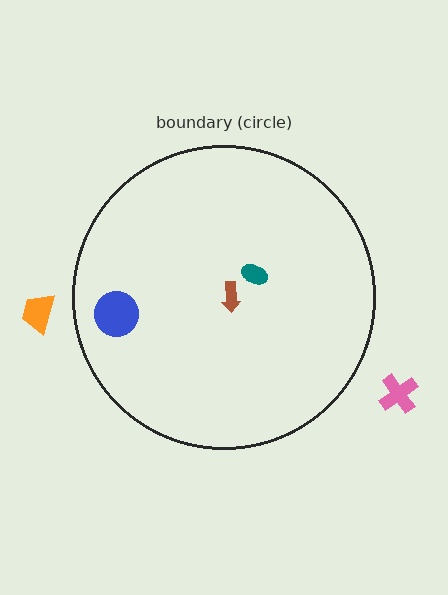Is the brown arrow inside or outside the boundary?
Inside.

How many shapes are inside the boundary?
3 inside, 2 outside.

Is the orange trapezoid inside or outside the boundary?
Outside.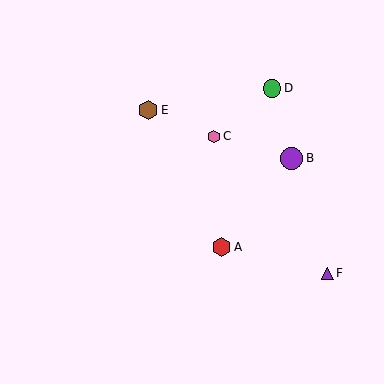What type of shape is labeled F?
Shape F is a purple triangle.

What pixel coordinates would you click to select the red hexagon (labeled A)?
Click at (222, 247) to select the red hexagon A.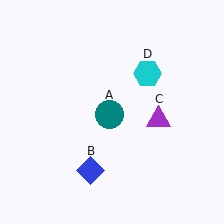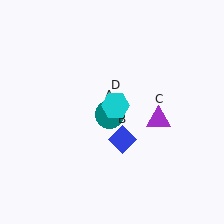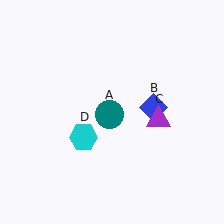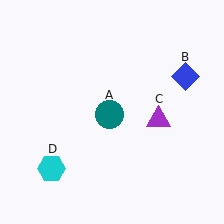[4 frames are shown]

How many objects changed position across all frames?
2 objects changed position: blue diamond (object B), cyan hexagon (object D).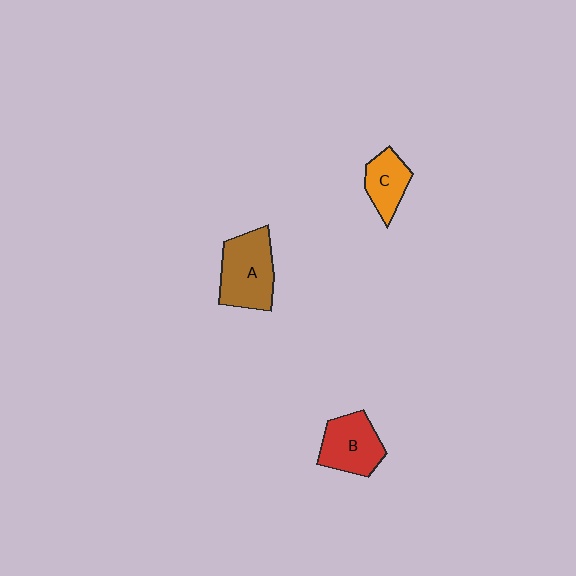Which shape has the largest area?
Shape A (brown).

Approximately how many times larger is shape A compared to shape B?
Approximately 1.2 times.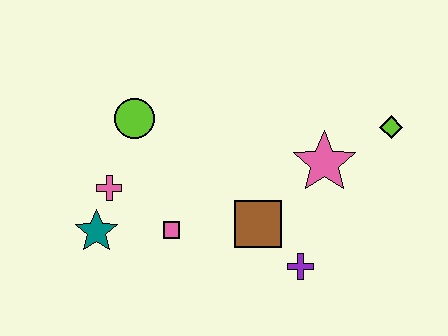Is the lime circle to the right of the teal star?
Yes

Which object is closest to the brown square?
The purple cross is closest to the brown square.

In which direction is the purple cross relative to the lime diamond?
The purple cross is below the lime diamond.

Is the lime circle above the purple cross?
Yes